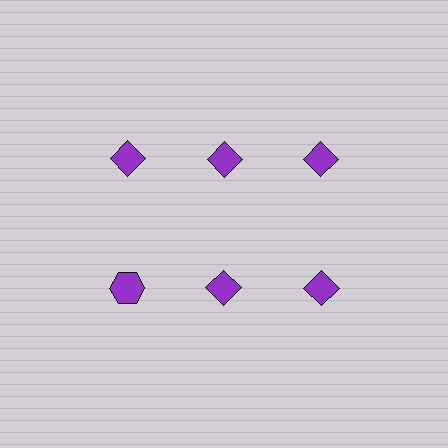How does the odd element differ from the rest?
It has a different shape: hexagon instead of diamond.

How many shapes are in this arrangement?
There are 6 shapes arranged in a grid pattern.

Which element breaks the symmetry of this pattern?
The purple hexagon in the second row, leftmost column breaks the symmetry. All other shapes are purple diamonds.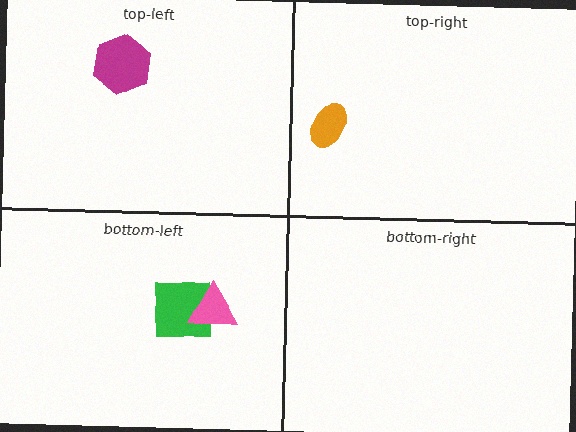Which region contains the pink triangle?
The bottom-left region.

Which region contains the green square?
The bottom-left region.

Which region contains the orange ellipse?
The top-right region.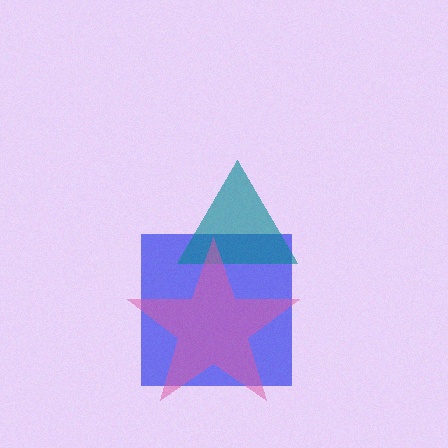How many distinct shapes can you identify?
There are 3 distinct shapes: a blue square, a teal triangle, a pink star.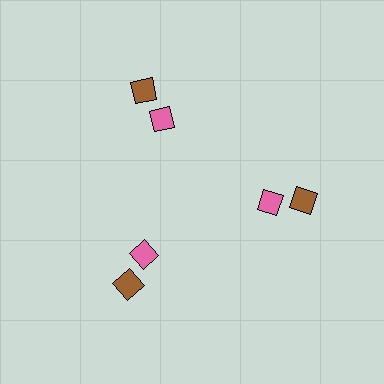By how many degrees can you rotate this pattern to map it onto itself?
The pattern maps onto itself every 120 degrees of rotation.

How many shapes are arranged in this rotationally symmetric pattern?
There are 6 shapes, arranged in 3 groups of 2.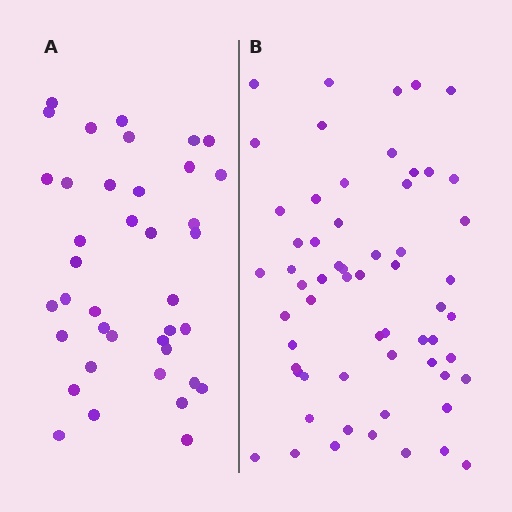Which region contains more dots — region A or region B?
Region B (the right region) has more dots.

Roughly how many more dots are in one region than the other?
Region B has approximately 20 more dots than region A.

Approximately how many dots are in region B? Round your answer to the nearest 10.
About 60 dots.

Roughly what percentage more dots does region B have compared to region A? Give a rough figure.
About 55% more.